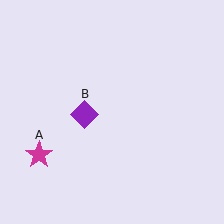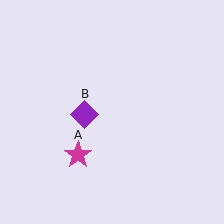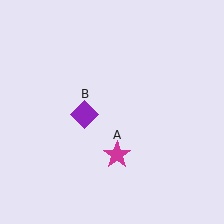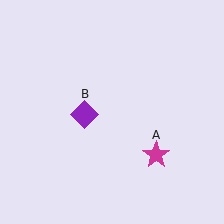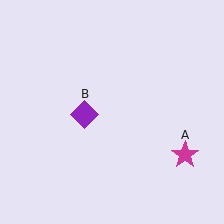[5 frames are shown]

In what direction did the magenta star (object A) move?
The magenta star (object A) moved right.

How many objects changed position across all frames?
1 object changed position: magenta star (object A).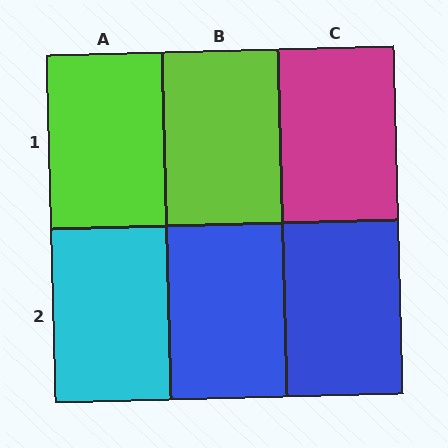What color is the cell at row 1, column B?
Lime.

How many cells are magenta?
1 cell is magenta.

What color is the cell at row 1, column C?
Magenta.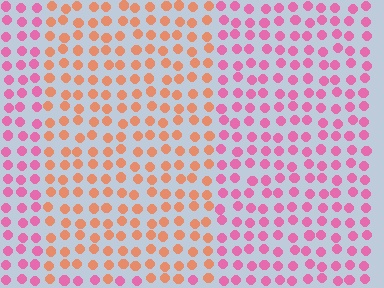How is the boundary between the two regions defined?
The boundary is defined purely by a slight shift in hue (about 49 degrees). Spacing, size, and orientation are identical on both sides.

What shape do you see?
I see a rectangle.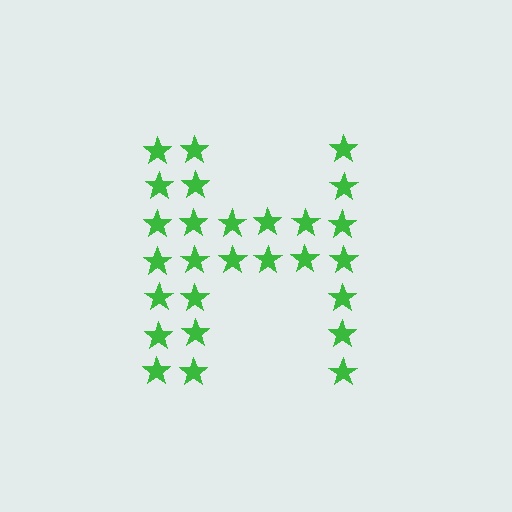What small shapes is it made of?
It is made of small stars.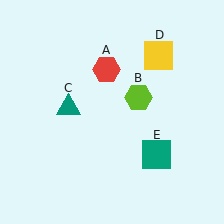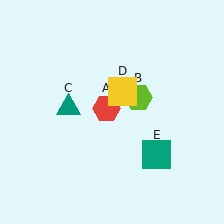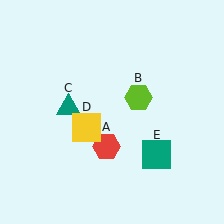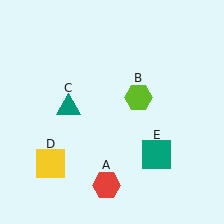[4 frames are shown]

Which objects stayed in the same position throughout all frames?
Lime hexagon (object B) and teal triangle (object C) and teal square (object E) remained stationary.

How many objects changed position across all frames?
2 objects changed position: red hexagon (object A), yellow square (object D).